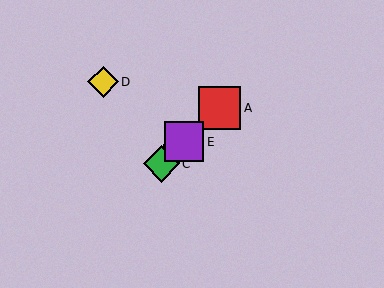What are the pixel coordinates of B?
Object B is at (172, 153).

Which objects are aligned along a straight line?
Objects A, B, C, E are aligned along a straight line.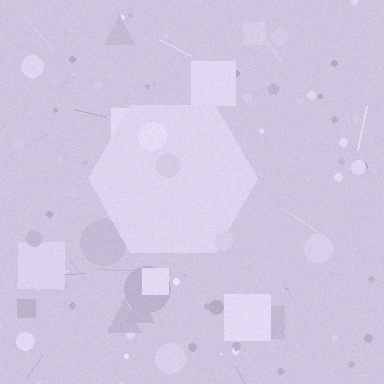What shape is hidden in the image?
A hexagon is hidden in the image.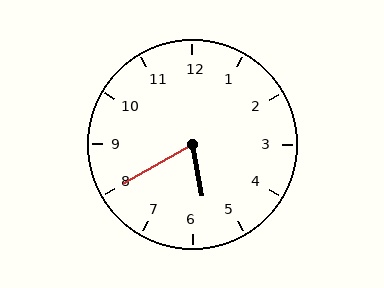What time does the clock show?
5:40.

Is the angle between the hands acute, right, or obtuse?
It is acute.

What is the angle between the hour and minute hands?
Approximately 70 degrees.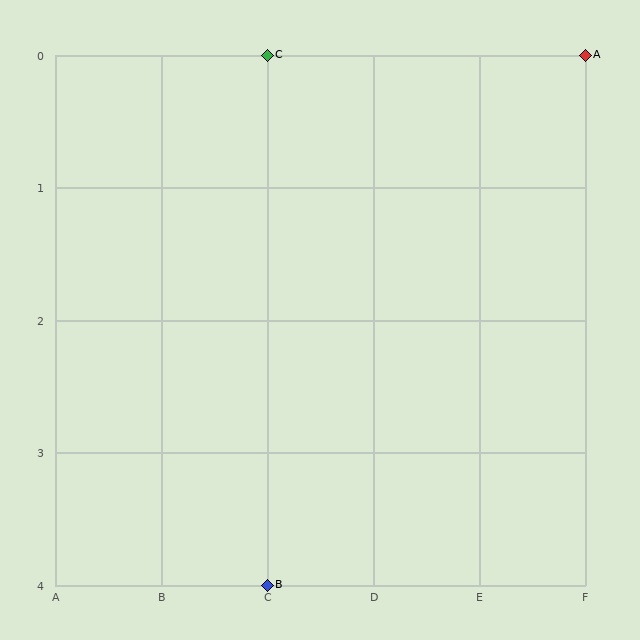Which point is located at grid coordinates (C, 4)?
Point B is at (C, 4).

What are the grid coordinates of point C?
Point C is at grid coordinates (C, 0).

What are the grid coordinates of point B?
Point B is at grid coordinates (C, 4).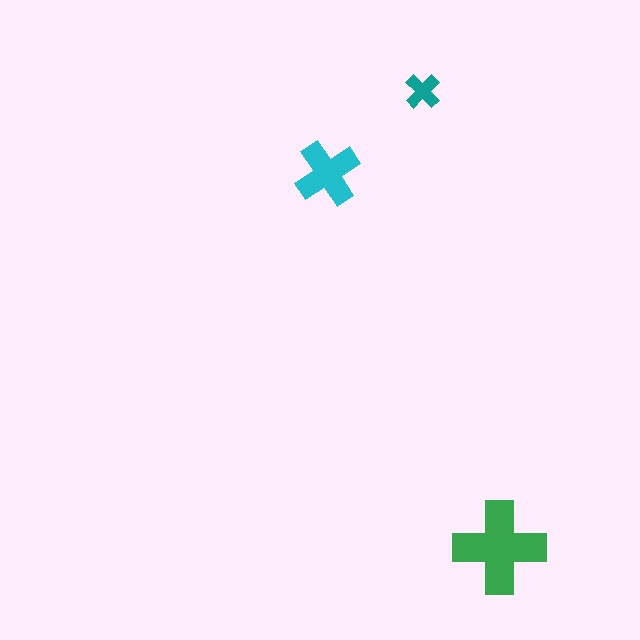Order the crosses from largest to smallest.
the green one, the cyan one, the teal one.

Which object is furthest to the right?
The green cross is rightmost.